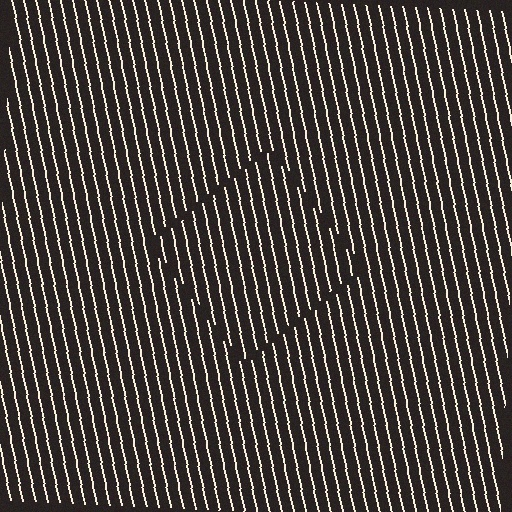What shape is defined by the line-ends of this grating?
An illusory square. The interior of the shape contains the same grating, shifted by half a period — the contour is defined by the phase discontinuity where line-ends from the inner and outer gratings abut.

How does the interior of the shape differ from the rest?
The interior of the shape contains the same grating, shifted by half a period — the contour is defined by the phase discontinuity where line-ends from the inner and outer gratings abut.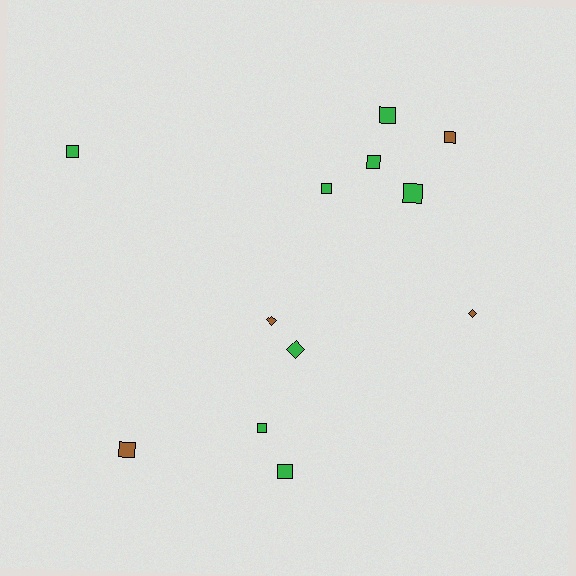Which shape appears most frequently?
Square, with 9 objects.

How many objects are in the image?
There are 12 objects.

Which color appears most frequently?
Green, with 8 objects.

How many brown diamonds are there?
There are 2 brown diamonds.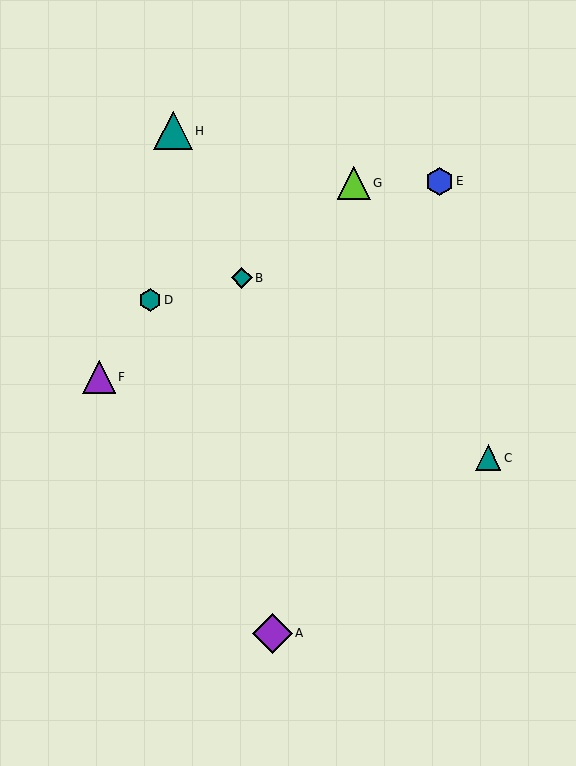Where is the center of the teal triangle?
The center of the teal triangle is at (173, 131).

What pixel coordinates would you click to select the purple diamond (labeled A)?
Click at (272, 633) to select the purple diamond A.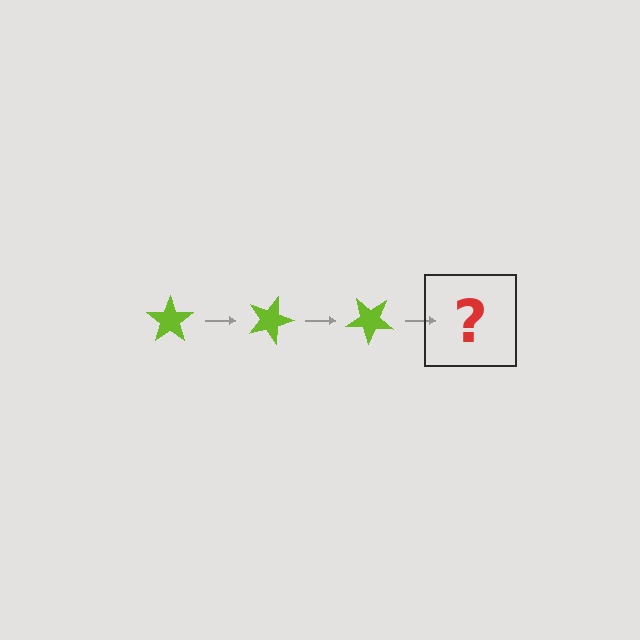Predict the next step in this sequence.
The next step is a lime star rotated 60 degrees.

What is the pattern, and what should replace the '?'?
The pattern is that the star rotates 20 degrees each step. The '?' should be a lime star rotated 60 degrees.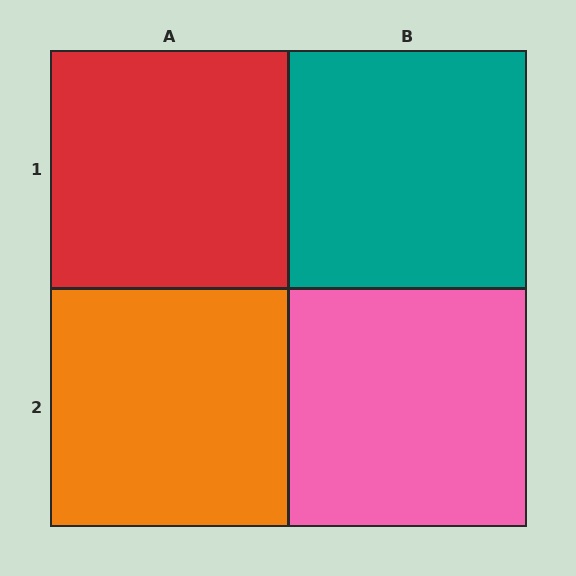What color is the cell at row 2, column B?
Pink.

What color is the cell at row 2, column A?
Orange.